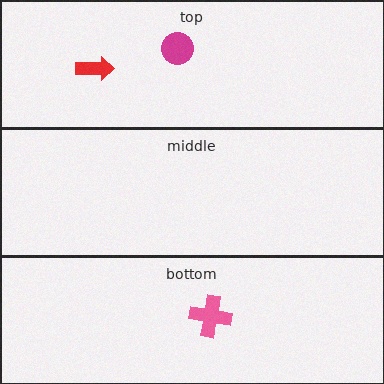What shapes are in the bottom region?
The pink cross.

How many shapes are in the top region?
2.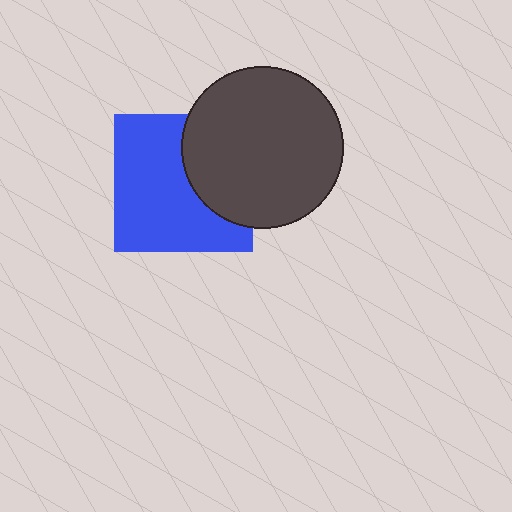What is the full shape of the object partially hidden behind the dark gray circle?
The partially hidden object is a blue square.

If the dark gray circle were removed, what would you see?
You would see the complete blue square.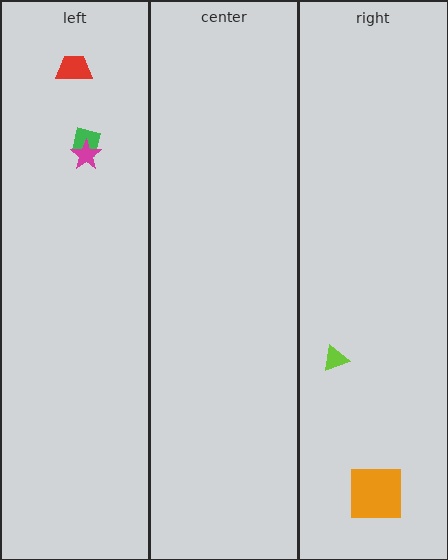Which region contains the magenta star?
The left region.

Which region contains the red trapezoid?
The left region.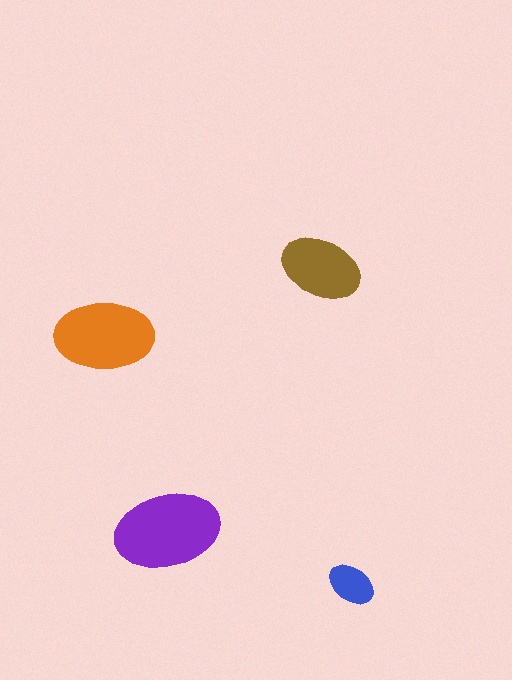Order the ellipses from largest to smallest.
the purple one, the orange one, the brown one, the blue one.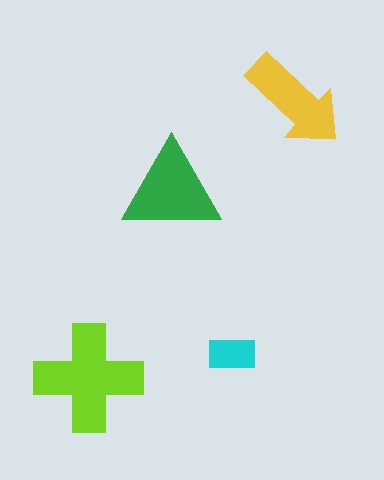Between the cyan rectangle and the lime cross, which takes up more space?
The lime cross.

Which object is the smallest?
The cyan rectangle.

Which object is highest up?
The yellow arrow is topmost.